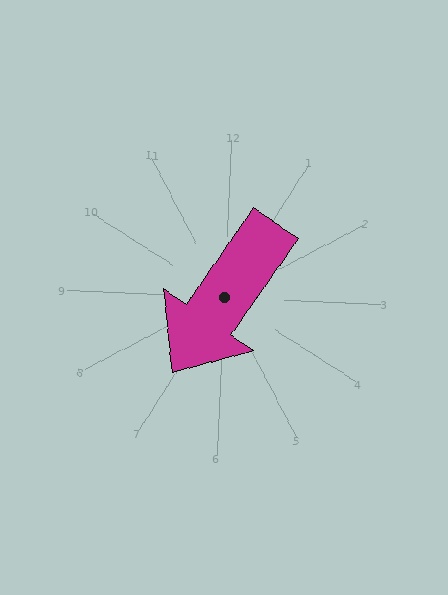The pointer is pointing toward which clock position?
Roughly 7 o'clock.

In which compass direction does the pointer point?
Southwest.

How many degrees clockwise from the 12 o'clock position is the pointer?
Approximately 212 degrees.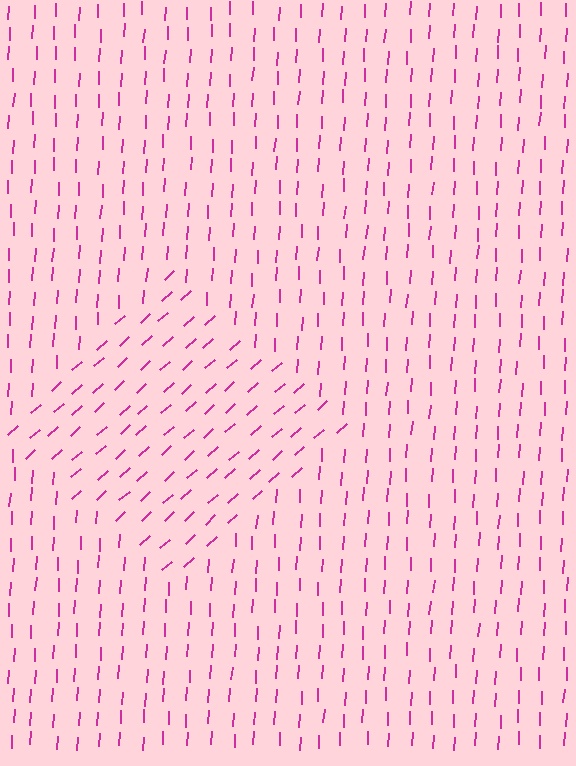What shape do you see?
I see a diamond.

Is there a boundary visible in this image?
Yes, there is a texture boundary formed by a change in line orientation.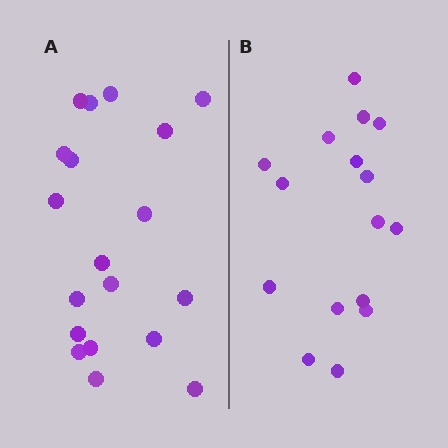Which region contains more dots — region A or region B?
Region A (the left region) has more dots.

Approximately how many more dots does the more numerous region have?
Region A has just a few more — roughly 2 or 3 more dots than region B.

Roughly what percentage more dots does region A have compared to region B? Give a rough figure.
About 20% more.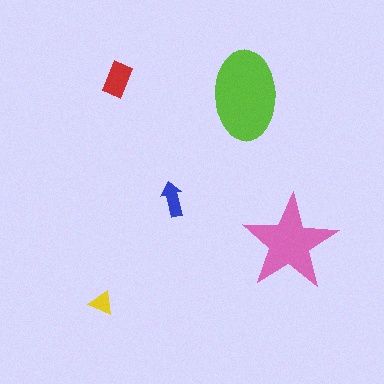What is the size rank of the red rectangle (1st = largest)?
3rd.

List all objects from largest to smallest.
The lime ellipse, the pink star, the red rectangle, the blue arrow, the yellow triangle.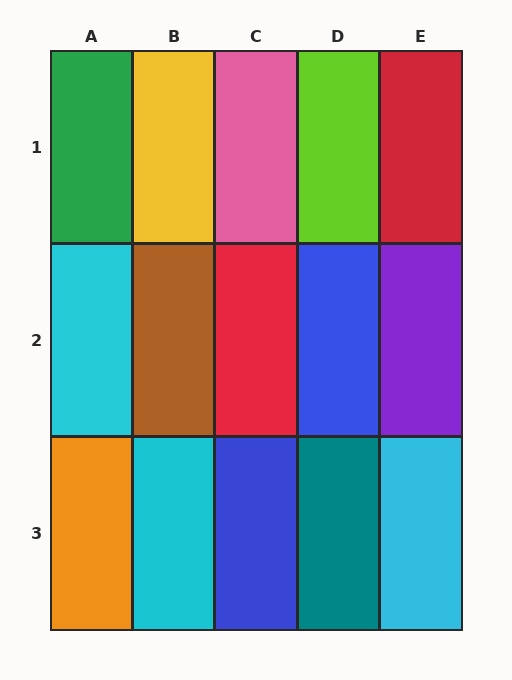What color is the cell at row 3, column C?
Blue.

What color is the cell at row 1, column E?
Red.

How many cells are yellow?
1 cell is yellow.